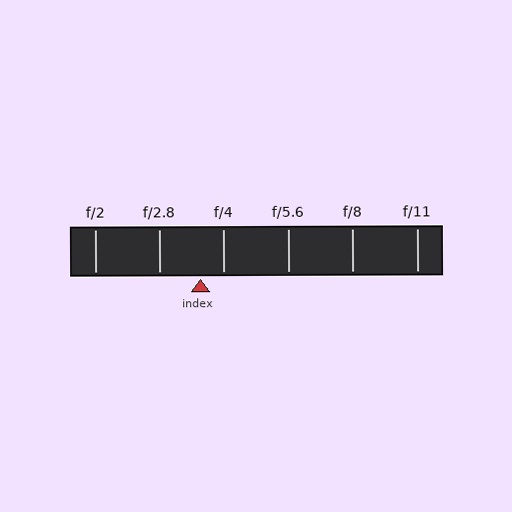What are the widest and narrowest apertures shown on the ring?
The widest aperture shown is f/2 and the narrowest is f/11.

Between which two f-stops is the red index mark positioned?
The index mark is between f/2.8 and f/4.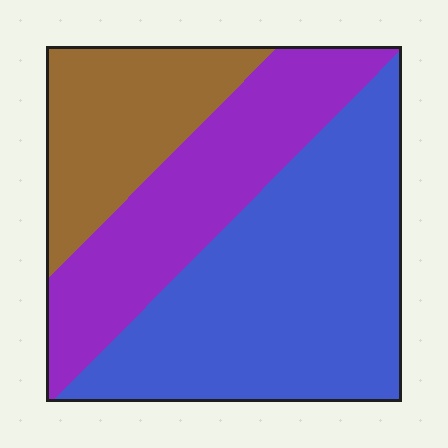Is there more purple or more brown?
Purple.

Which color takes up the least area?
Brown, at roughly 20%.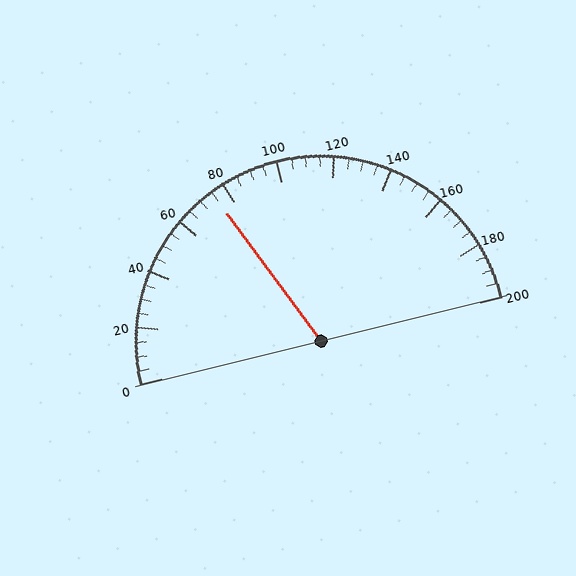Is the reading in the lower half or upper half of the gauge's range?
The reading is in the lower half of the range (0 to 200).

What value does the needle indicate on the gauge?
The needle indicates approximately 75.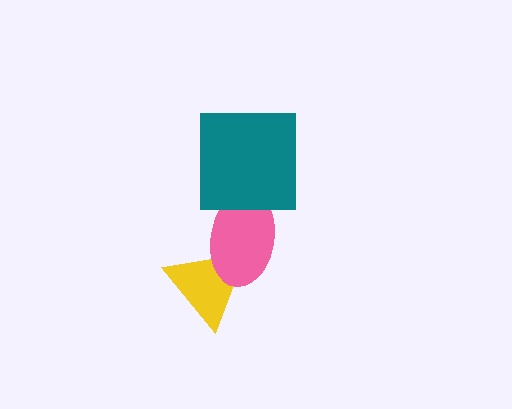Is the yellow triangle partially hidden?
Yes, it is partially covered by another shape.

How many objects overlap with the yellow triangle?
1 object overlaps with the yellow triangle.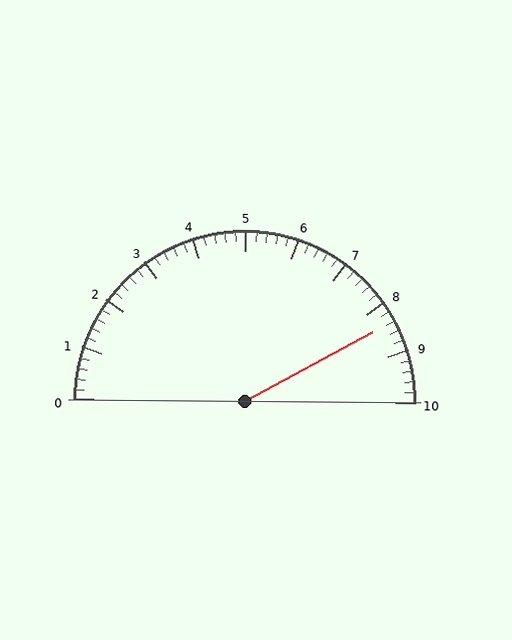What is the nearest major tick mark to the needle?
The nearest major tick mark is 8.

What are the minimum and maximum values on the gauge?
The gauge ranges from 0 to 10.